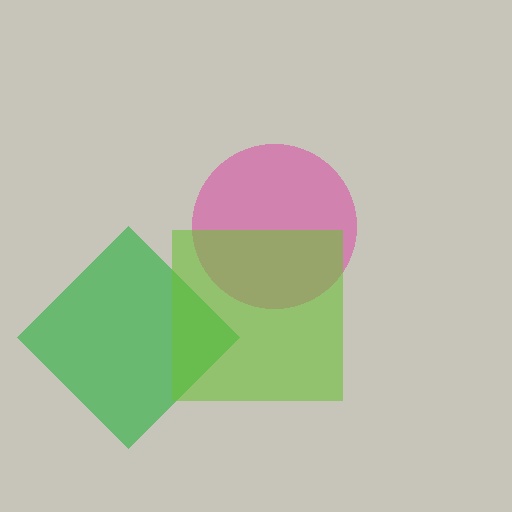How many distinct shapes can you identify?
There are 3 distinct shapes: a green diamond, a pink circle, a lime square.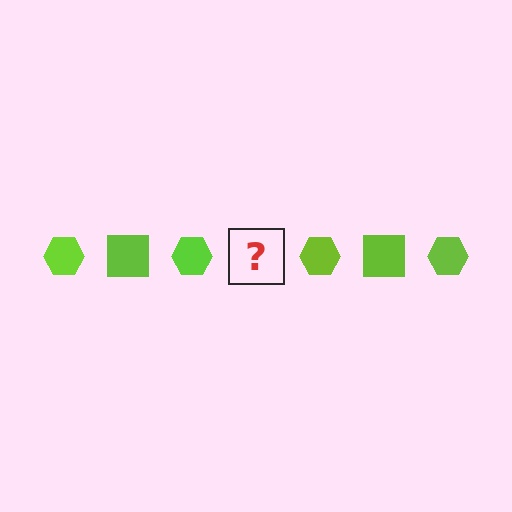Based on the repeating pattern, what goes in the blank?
The blank should be a lime square.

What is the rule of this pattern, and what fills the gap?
The rule is that the pattern cycles through hexagon, square shapes in lime. The gap should be filled with a lime square.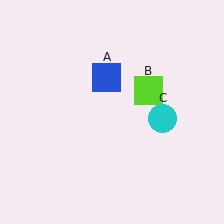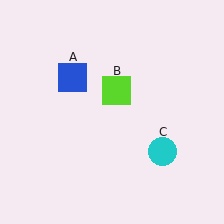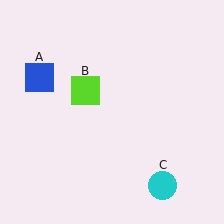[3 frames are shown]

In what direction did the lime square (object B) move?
The lime square (object B) moved left.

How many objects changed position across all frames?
3 objects changed position: blue square (object A), lime square (object B), cyan circle (object C).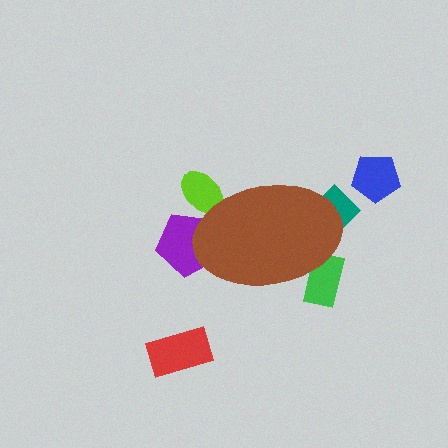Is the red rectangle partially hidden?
No, the red rectangle is fully visible.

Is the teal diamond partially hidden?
Yes, the teal diamond is partially hidden behind the brown ellipse.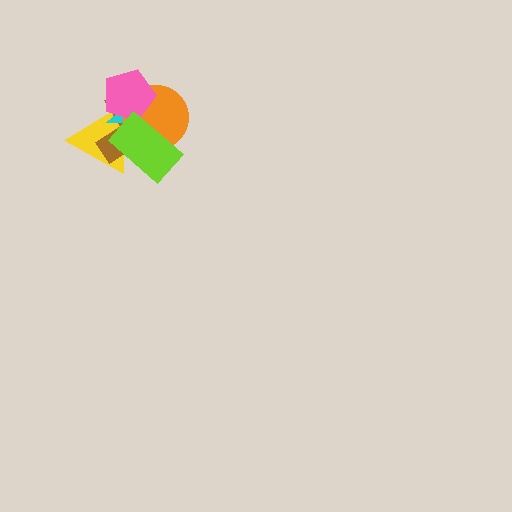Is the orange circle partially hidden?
Yes, it is partially covered by another shape.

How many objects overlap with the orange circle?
5 objects overlap with the orange circle.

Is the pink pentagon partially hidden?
No, no other shape covers it.